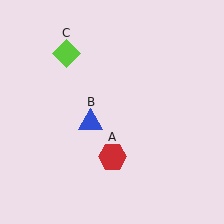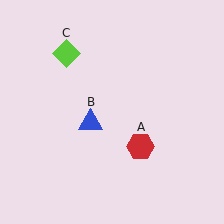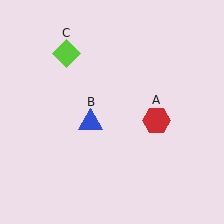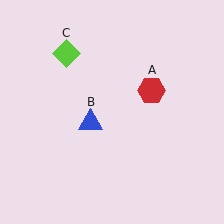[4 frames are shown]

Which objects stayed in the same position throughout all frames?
Blue triangle (object B) and lime diamond (object C) remained stationary.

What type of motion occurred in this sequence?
The red hexagon (object A) rotated counterclockwise around the center of the scene.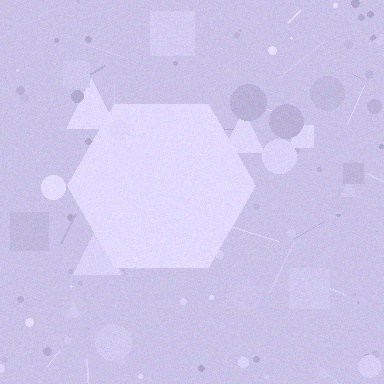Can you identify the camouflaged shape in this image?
The camouflaged shape is a hexagon.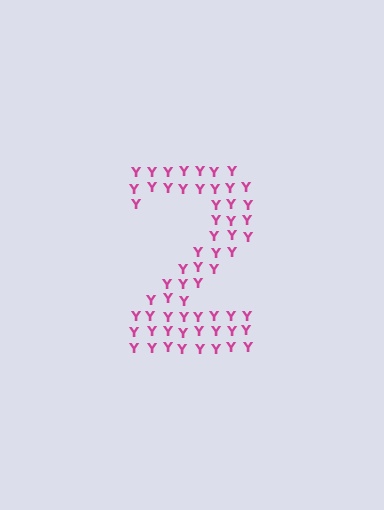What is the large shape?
The large shape is the digit 2.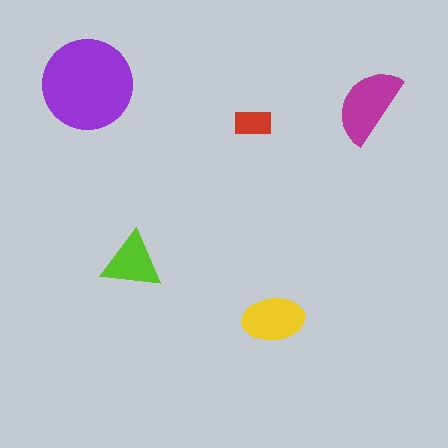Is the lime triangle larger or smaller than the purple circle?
Smaller.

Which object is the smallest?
The red rectangle.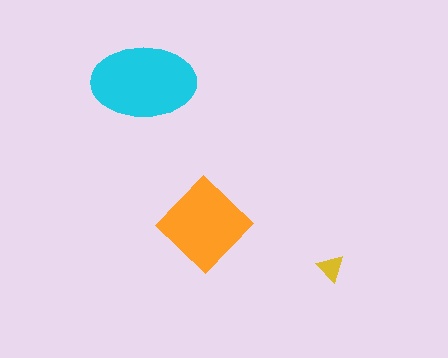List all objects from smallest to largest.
The yellow triangle, the orange diamond, the cyan ellipse.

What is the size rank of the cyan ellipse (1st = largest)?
1st.